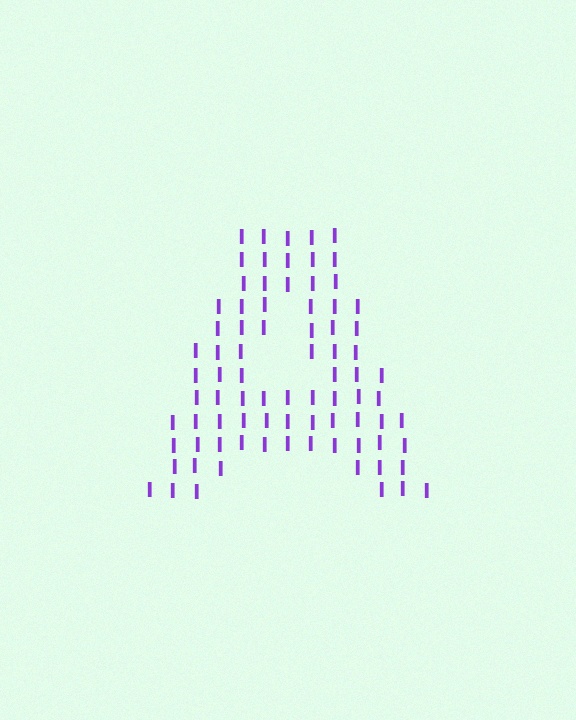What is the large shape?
The large shape is the letter A.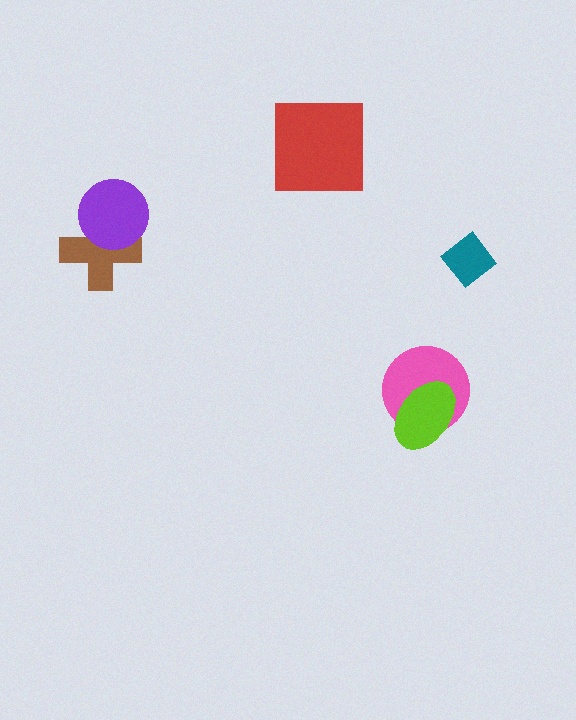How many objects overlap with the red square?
0 objects overlap with the red square.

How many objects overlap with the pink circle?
1 object overlaps with the pink circle.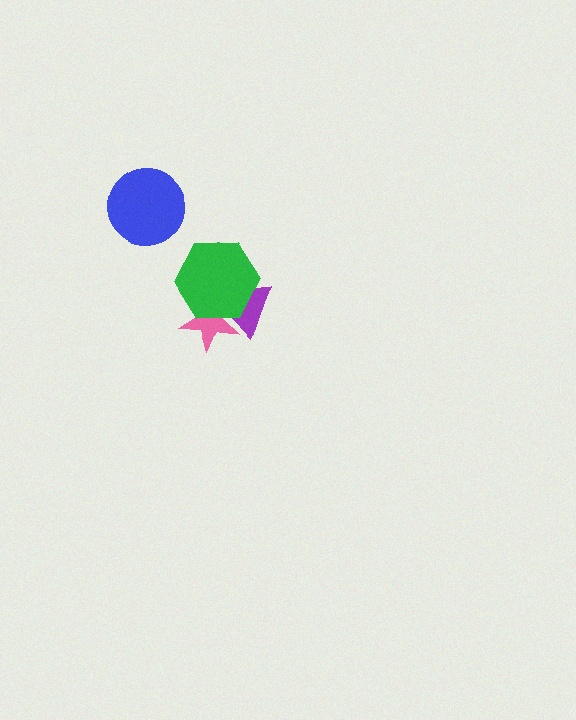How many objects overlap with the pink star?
2 objects overlap with the pink star.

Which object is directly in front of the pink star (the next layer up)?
The purple triangle is directly in front of the pink star.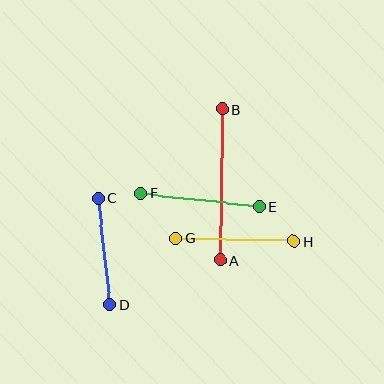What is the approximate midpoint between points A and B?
The midpoint is at approximately (221, 185) pixels.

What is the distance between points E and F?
The distance is approximately 119 pixels.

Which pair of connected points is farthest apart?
Points A and B are farthest apart.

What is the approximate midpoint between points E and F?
The midpoint is at approximately (200, 200) pixels.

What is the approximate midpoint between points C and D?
The midpoint is at approximately (104, 251) pixels.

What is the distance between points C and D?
The distance is approximately 108 pixels.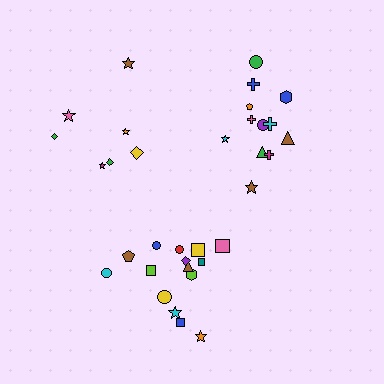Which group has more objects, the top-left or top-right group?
The top-right group.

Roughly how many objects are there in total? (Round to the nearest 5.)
Roughly 35 objects in total.